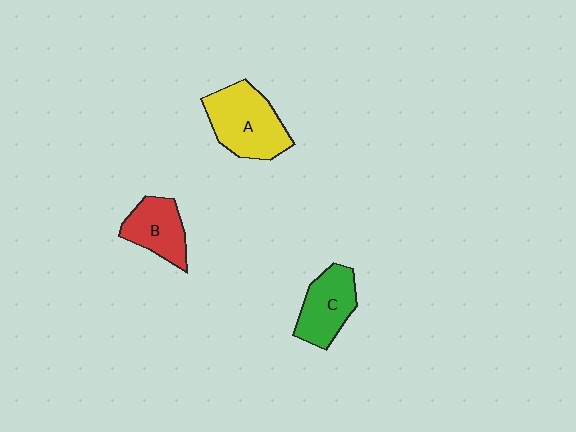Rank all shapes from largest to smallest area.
From largest to smallest: A (yellow), C (green), B (red).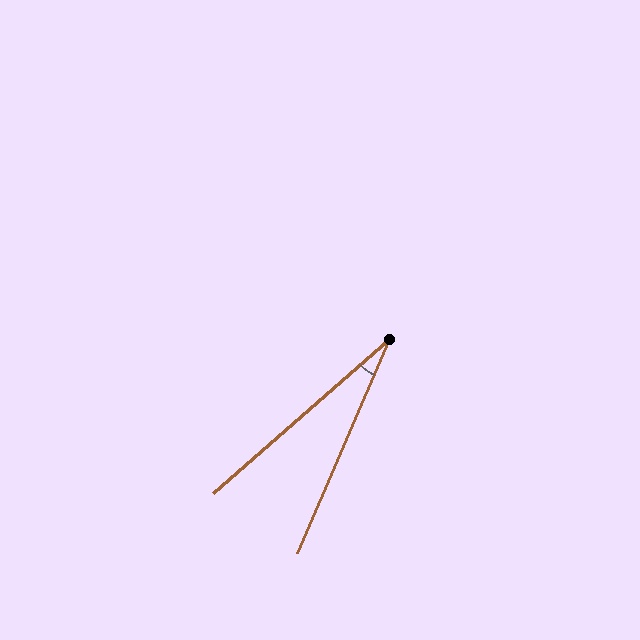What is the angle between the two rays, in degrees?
Approximately 25 degrees.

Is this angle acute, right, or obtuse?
It is acute.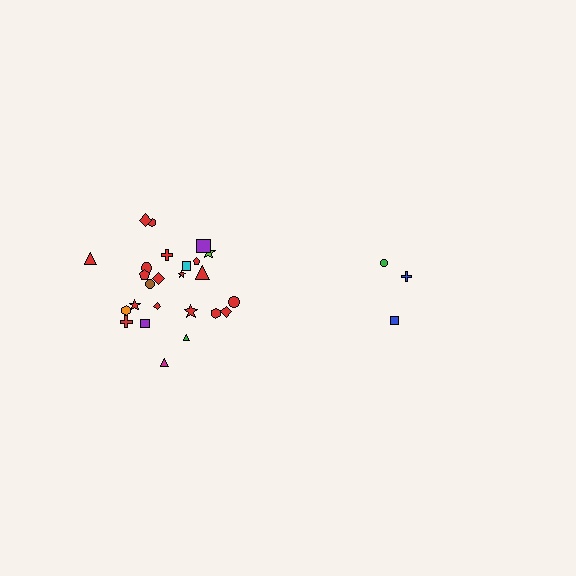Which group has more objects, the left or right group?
The left group.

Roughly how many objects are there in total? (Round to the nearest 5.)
Roughly 30 objects in total.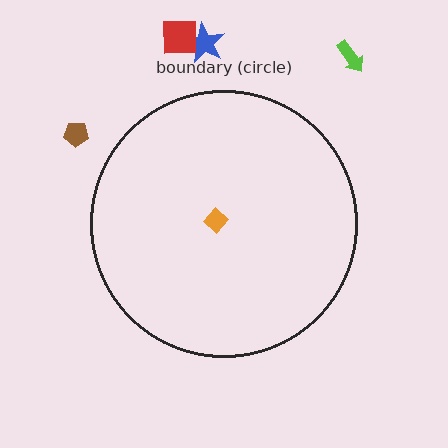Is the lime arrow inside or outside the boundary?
Outside.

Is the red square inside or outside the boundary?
Outside.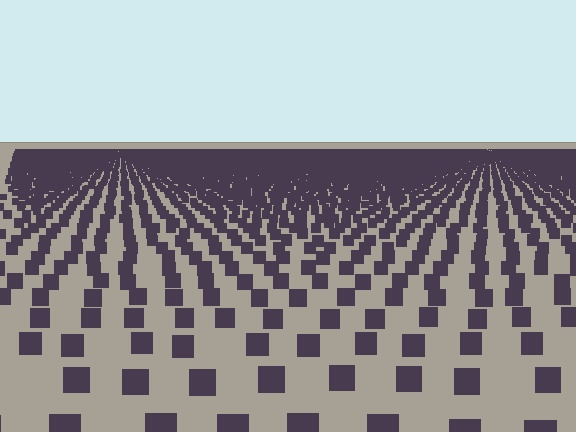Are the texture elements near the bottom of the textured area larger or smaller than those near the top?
Larger. Near the bottom, elements are closer to the viewer and appear at a bigger on-screen size.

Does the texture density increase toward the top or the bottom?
Density increases toward the top.